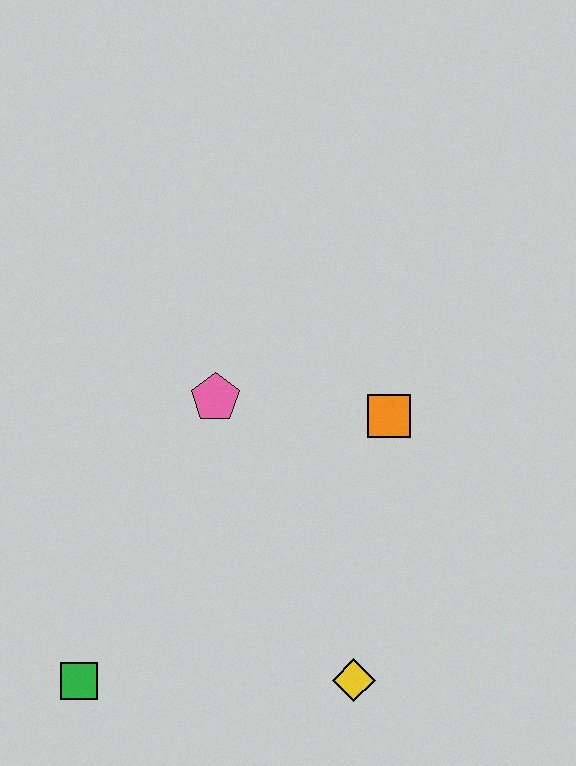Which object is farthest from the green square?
The orange square is farthest from the green square.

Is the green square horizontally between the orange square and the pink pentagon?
No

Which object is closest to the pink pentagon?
The orange square is closest to the pink pentagon.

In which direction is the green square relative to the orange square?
The green square is to the left of the orange square.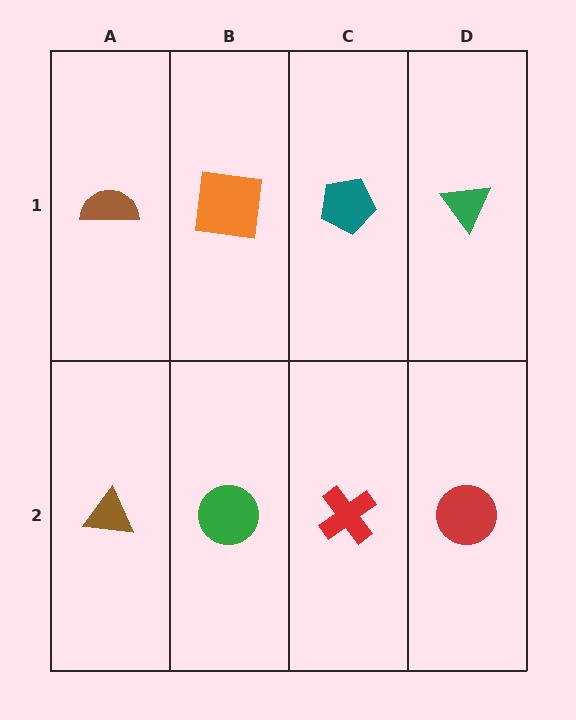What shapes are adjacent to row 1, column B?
A green circle (row 2, column B), a brown semicircle (row 1, column A), a teal pentagon (row 1, column C).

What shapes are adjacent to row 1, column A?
A brown triangle (row 2, column A), an orange square (row 1, column B).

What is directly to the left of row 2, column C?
A green circle.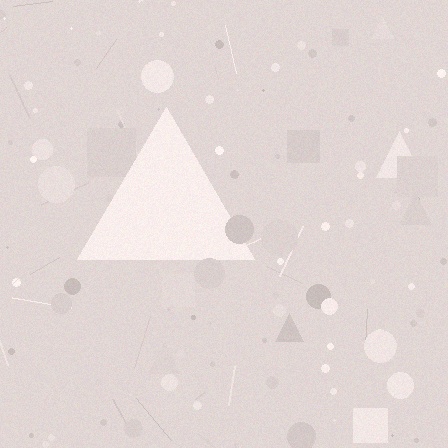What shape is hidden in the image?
A triangle is hidden in the image.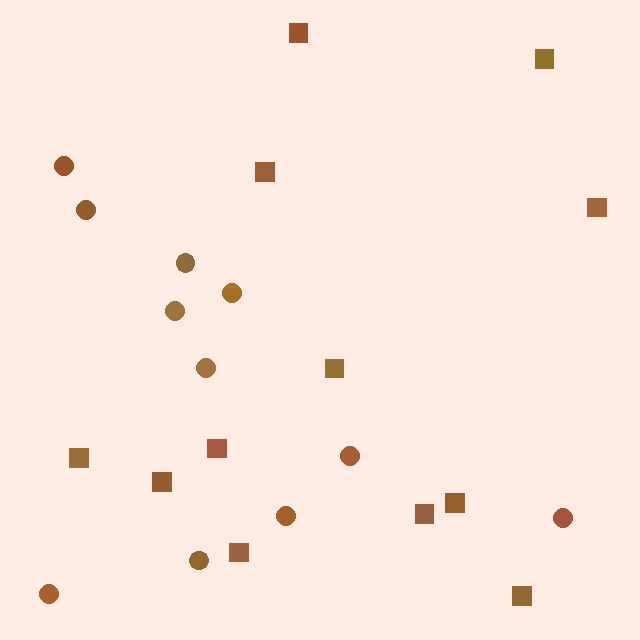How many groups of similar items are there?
There are 2 groups: one group of squares (12) and one group of circles (11).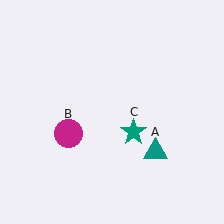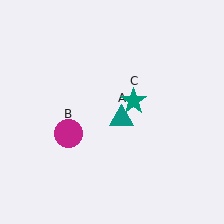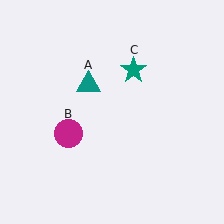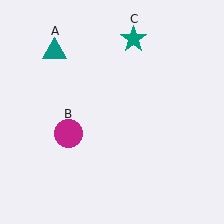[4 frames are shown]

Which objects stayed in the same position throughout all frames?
Magenta circle (object B) remained stationary.